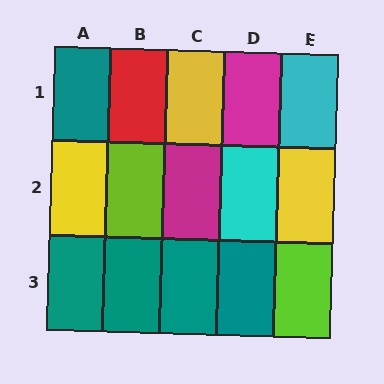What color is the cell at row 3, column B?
Teal.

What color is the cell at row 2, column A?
Yellow.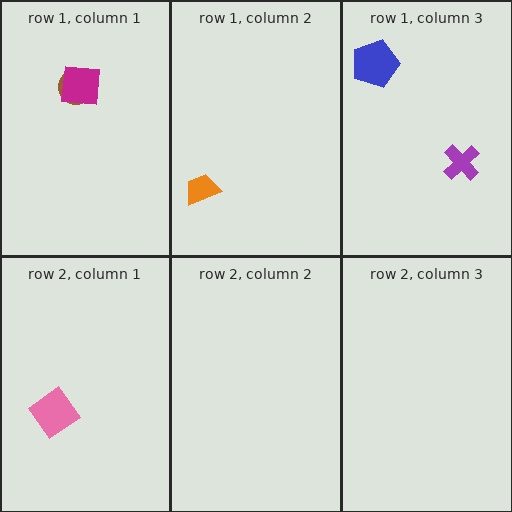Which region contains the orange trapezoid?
The row 1, column 2 region.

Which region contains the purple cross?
The row 1, column 3 region.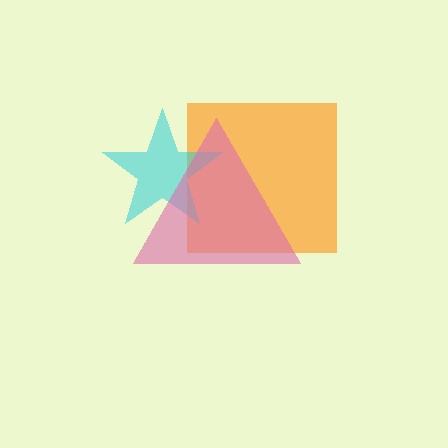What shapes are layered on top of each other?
The layered shapes are: an orange square, a cyan star, a pink triangle.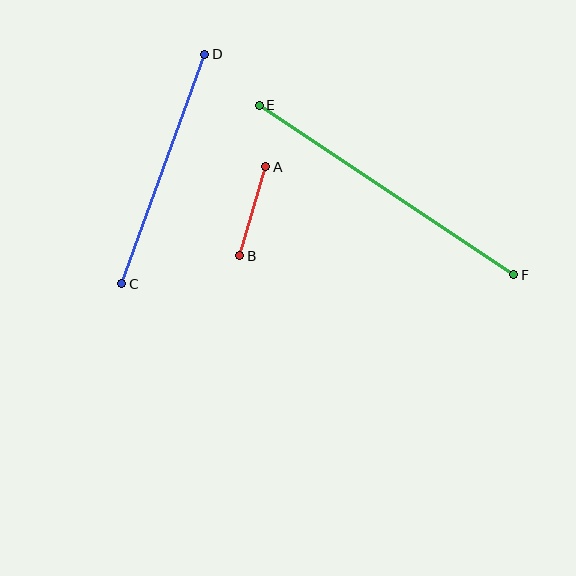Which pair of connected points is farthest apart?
Points E and F are farthest apart.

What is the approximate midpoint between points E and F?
The midpoint is at approximately (387, 190) pixels.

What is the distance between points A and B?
The distance is approximately 93 pixels.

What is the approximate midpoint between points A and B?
The midpoint is at approximately (253, 211) pixels.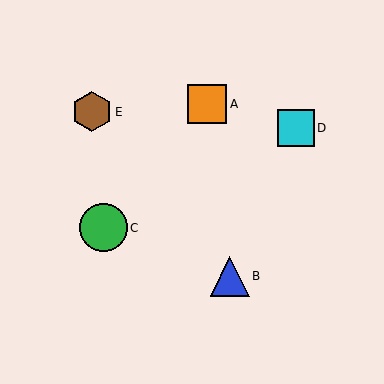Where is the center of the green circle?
The center of the green circle is at (103, 228).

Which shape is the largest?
The green circle (labeled C) is the largest.